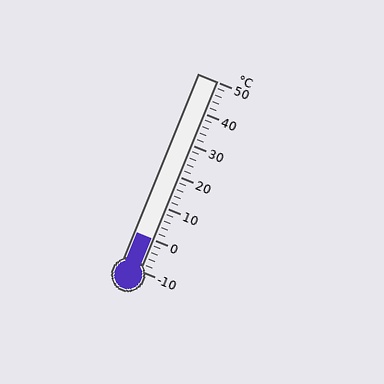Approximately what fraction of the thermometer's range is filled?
The thermometer is filled to approximately 15% of its range.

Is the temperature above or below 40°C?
The temperature is below 40°C.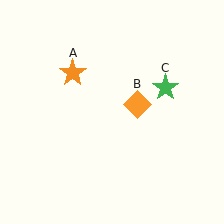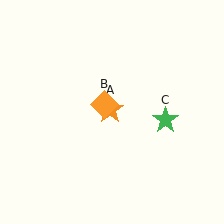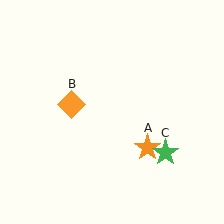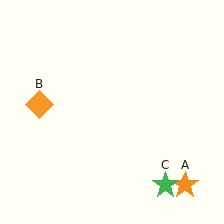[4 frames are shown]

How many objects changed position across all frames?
3 objects changed position: orange star (object A), orange diamond (object B), green star (object C).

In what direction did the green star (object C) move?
The green star (object C) moved down.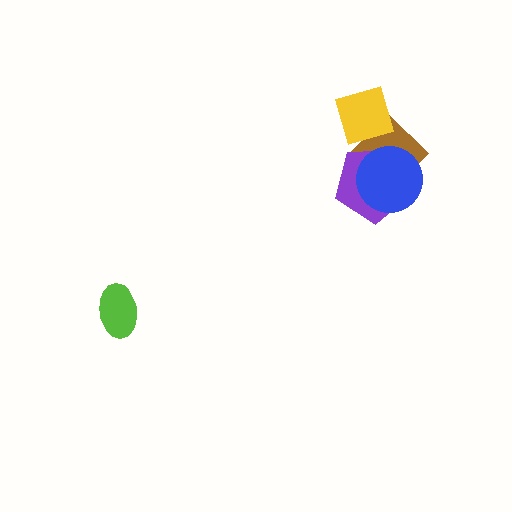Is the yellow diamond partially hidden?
No, no other shape covers it.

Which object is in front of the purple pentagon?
The blue circle is in front of the purple pentagon.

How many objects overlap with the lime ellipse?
0 objects overlap with the lime ellipse.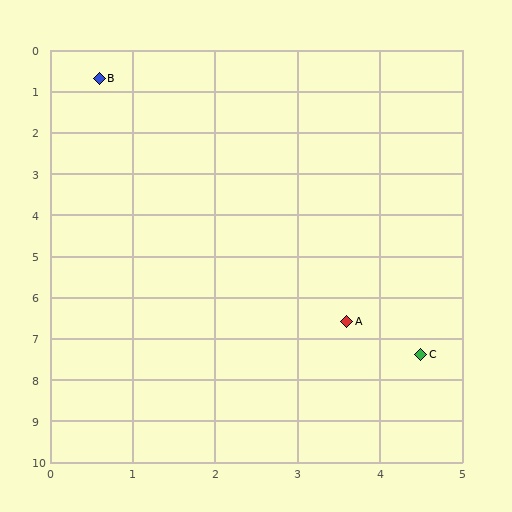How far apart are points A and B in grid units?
Points A and B are about 6.6 grid units apart.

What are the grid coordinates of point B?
Point B is at approximately (0.6, 0.7).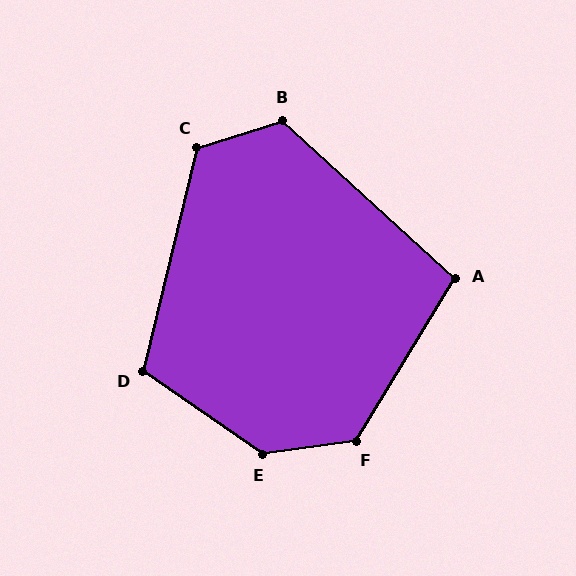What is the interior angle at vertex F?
Approximately 129 degrees (obtuse).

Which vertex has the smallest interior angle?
A, at approximately 101 degrees.